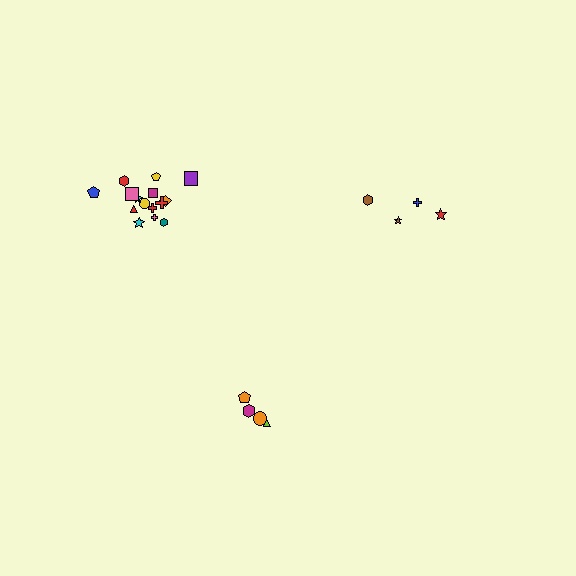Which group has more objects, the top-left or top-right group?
The top-left group.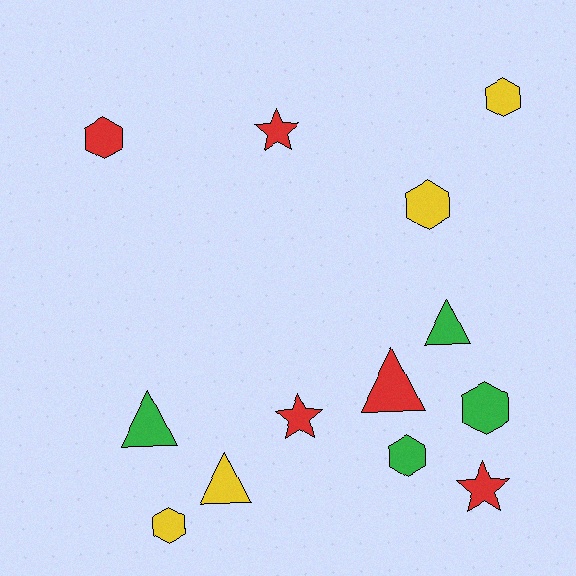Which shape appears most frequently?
Hexagon, with 6 objects.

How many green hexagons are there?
There are 2 green hexagons.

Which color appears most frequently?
Red, with 5 objects.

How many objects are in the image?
There are 13 objects.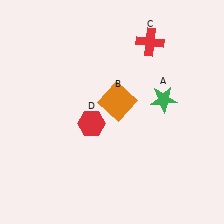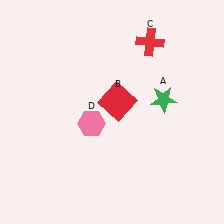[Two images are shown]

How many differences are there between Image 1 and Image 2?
There are 2 differences between the two images.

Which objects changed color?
B changed from orange to red. D changed from red to pink.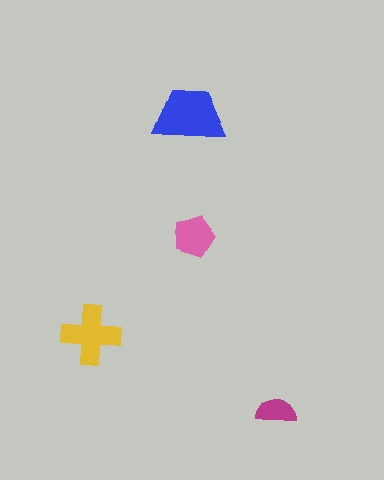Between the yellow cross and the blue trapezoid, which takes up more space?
The blue trapezoid.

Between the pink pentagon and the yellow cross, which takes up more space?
The yellow cross.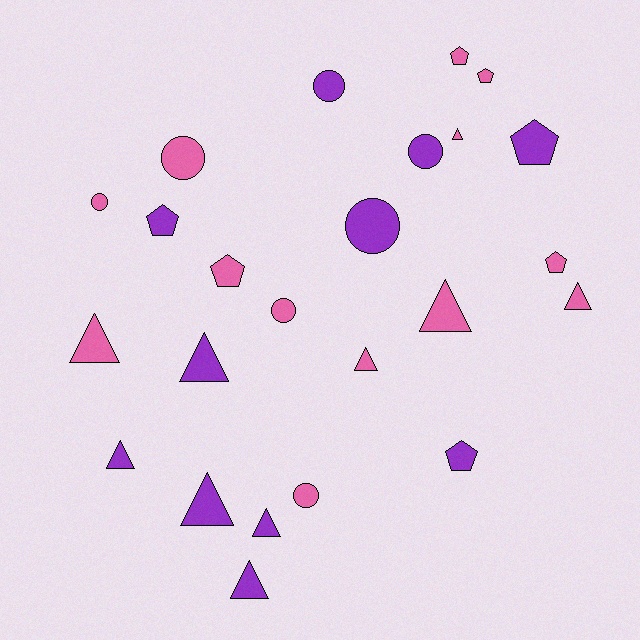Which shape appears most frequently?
Triangle, with 10 objects.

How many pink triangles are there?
There are 5 pink triangles.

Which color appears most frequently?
Pink, with 13 objects.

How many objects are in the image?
There are 24 objects.